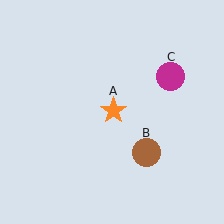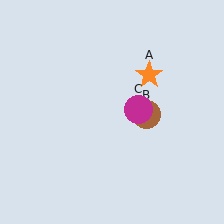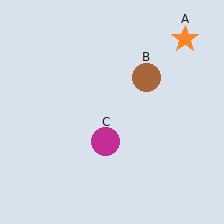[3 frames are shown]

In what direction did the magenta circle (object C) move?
The magenta circle (object C) moved down and to the left.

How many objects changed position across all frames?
3 objects changed position: orange star (object A), brown circle (object B), magenta circle (object C).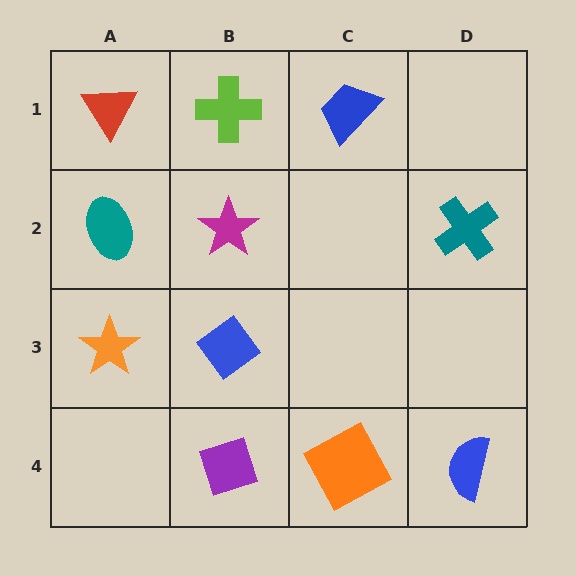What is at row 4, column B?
A purple diamond.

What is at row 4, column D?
A blue semicircle.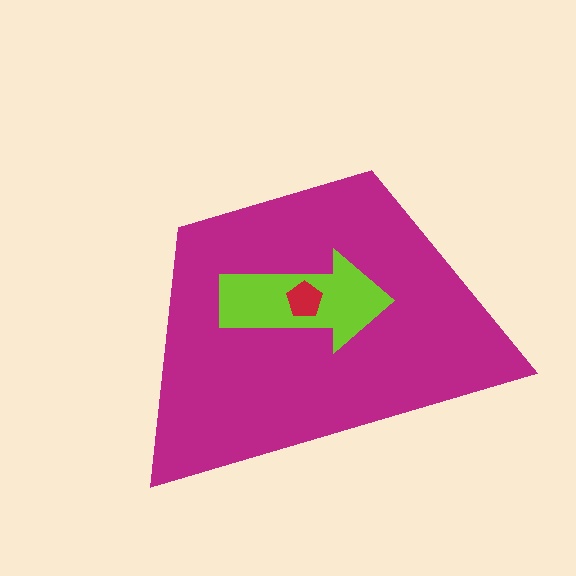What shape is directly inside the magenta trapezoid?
The lime arrow.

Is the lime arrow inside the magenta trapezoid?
Yes.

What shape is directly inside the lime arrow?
The red pentagon.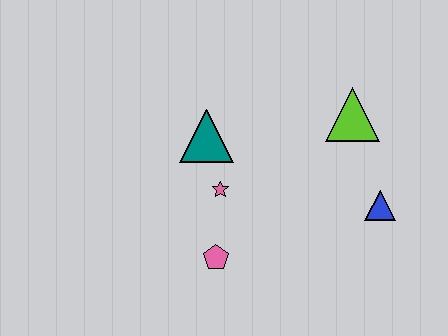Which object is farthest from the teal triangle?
The blue triangle is farthest from the teal triangle.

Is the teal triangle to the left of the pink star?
Yes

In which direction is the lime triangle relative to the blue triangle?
The lime triangle is above the blue triangle.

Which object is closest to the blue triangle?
The lime triangle is closest to the blue triangle.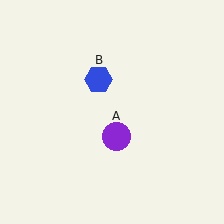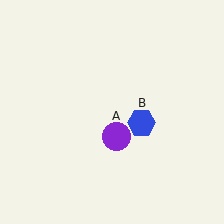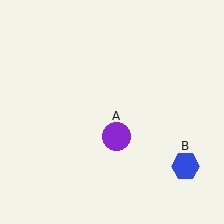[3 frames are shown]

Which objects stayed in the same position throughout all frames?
Purple circle (object A) remained stationary.